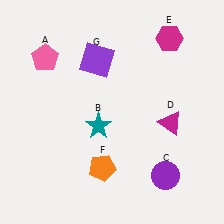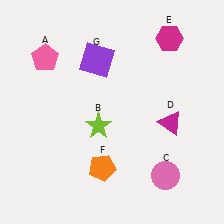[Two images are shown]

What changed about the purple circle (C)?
In Image 1, C is purple. In Image 2, it changed to pink.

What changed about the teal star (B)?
In Image 1, B is teal. In Image 2, it changed to lime.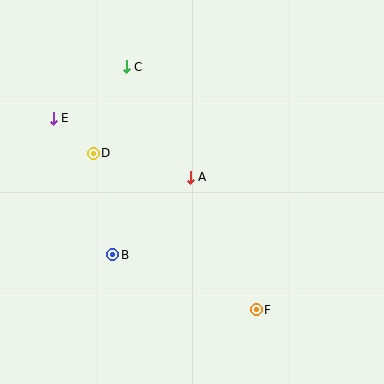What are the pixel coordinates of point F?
Point F is at (256, 310).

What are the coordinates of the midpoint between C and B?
The midpoint between C and B is at (119, 161).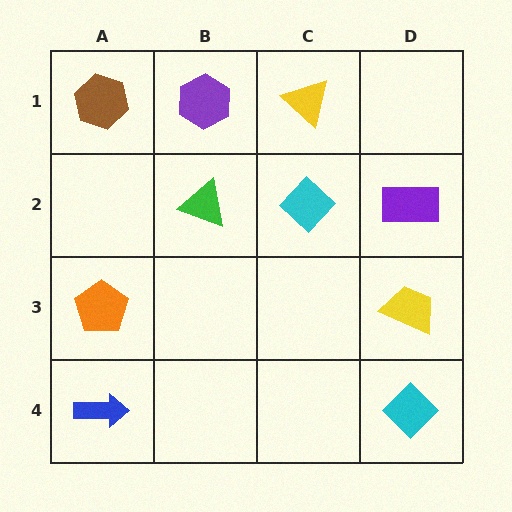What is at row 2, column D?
A purple rectangle.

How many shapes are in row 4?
2 shapes.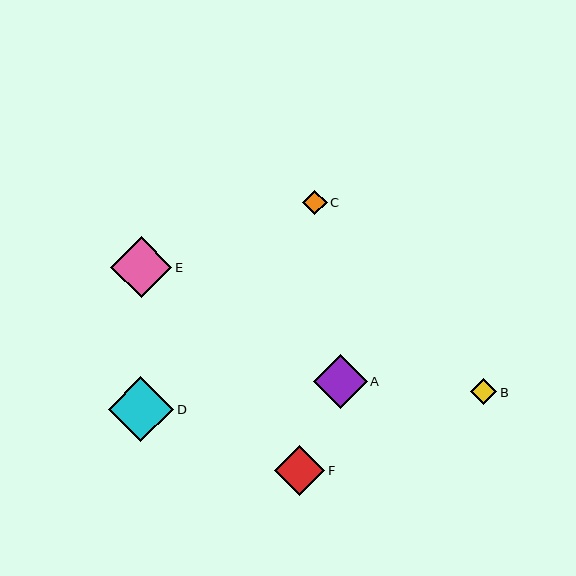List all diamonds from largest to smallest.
From largest to smallest: D, E, A, F, B, C.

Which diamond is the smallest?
Diamond C is the smallest with a size of approximately 25 pixels.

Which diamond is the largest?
Diamond D is the largest with a size of approximately 65 pixels.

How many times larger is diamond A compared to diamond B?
Diamond A is approximately 2.0 times the size of diamond B.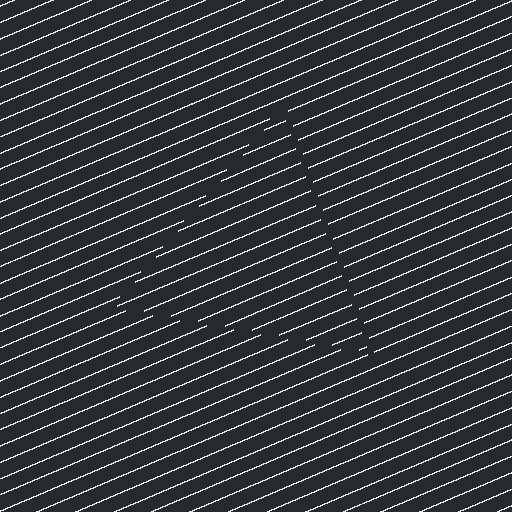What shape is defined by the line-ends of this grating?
An illusory triangle. The interior of the shape contains the same grating, shifted by half a period — the contour is defined by the phase discontinuity where line-ends from the inner and outer gratings abut.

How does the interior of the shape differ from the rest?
The interior of the shape contains the same grating, shifted by half a period — the contour is defined by the phase discontinuity where line-ends from the inner and outer gratings abut.